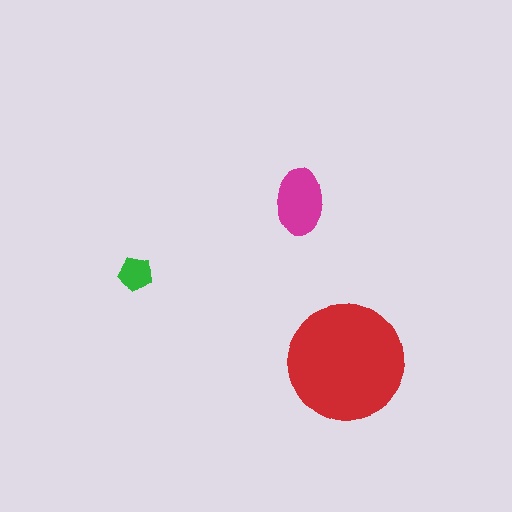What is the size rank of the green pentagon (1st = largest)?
3rd.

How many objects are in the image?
There are 3 objects in the image.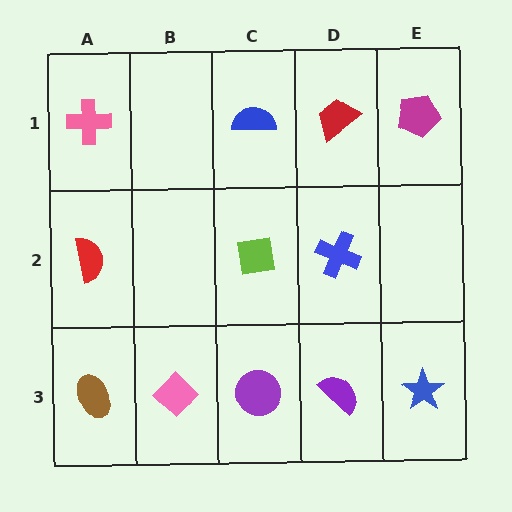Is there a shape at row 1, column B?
No, that cell is empty.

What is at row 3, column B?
A pink diamond.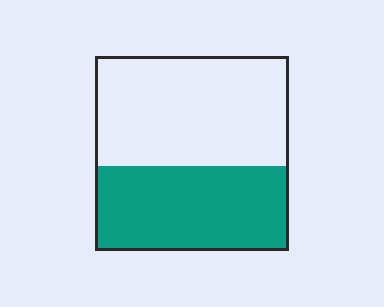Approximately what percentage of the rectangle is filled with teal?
Approximately 45%.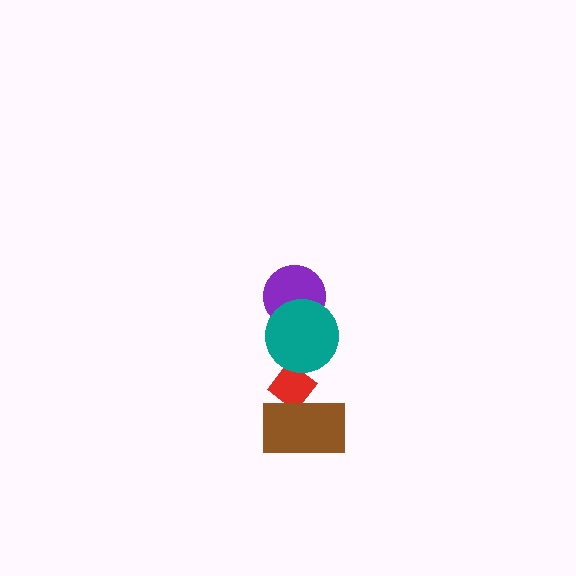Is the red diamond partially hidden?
Yes, it is partially covered by another shape.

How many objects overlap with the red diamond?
2 objects overlap with the red diamond.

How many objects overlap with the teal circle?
2 objects overlap with the teal circle.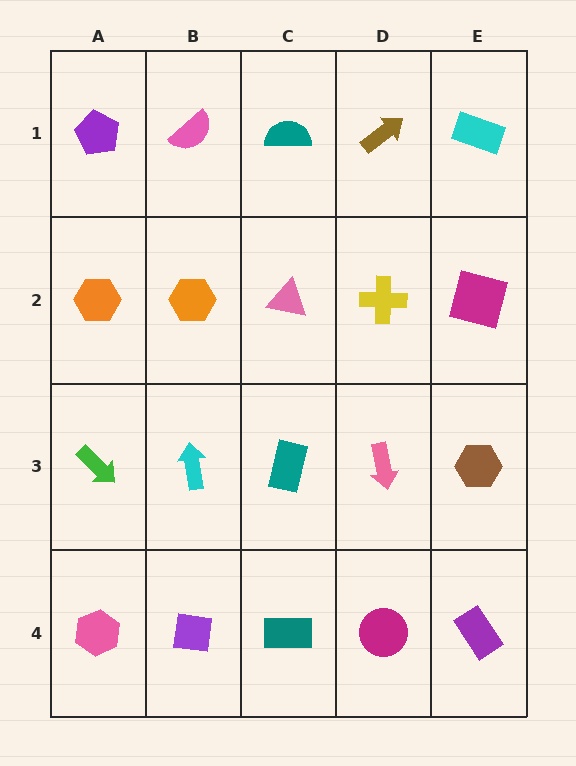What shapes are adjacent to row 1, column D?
A yellow cross (row 2, column D), a teal semicircle (row 1, column C), a cyan rectangle (row 1, column E).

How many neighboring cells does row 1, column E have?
2.